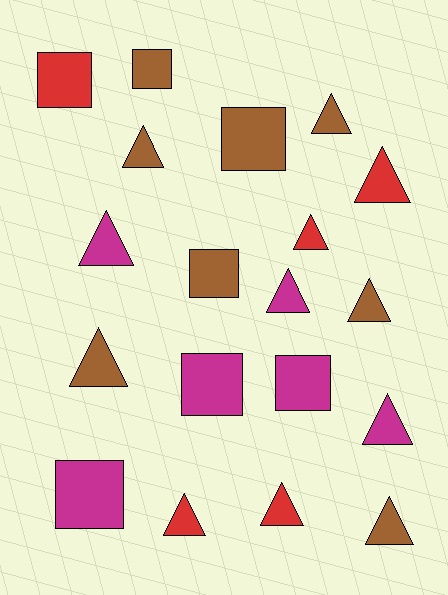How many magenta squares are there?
There are 3 magenta squares.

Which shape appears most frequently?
Triangle, with 12 objects.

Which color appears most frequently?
Brown, with 8 objects.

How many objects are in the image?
There are 19 objects.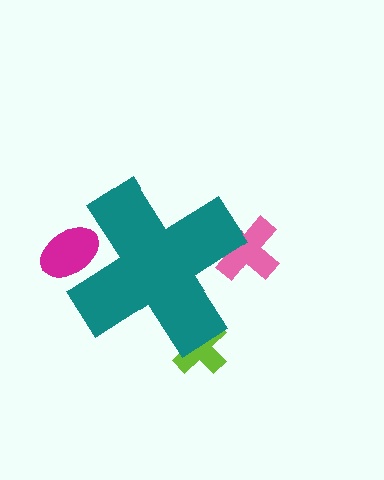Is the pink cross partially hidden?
Yes, the pink cross is partially hidden behind the teal cross.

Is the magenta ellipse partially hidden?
Yes, the magenta ellipse is partially hidden behind the teal cross.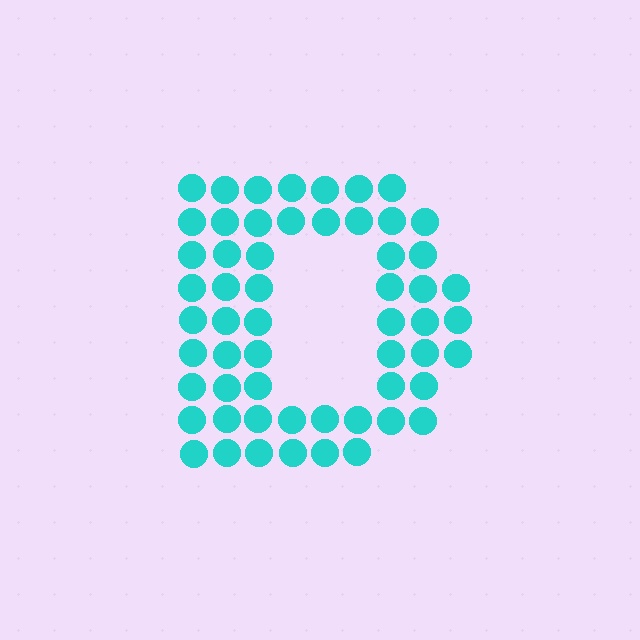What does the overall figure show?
The overall figure shows the letter D.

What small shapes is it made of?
It is made of small circles.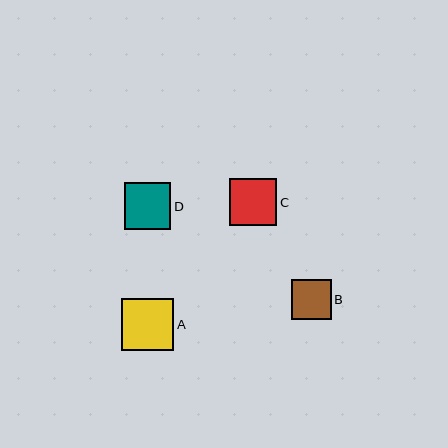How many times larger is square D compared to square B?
Square D is approximately 1.2 times the size of square B.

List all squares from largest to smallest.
From largest to smallest: A, C, D, B.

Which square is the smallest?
Square B is the smallest with a size of approximately 40 pixels.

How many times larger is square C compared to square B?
Square C is approximately 1.2 times the size of square B.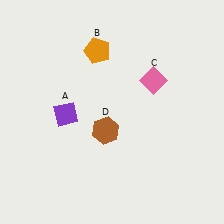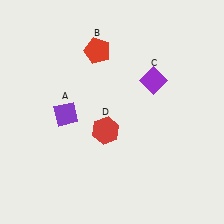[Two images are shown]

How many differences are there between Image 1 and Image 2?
There are 3 differences between the two images.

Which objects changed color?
B changed from orange to red. C changed from pink to purple. D changed from brown to red.